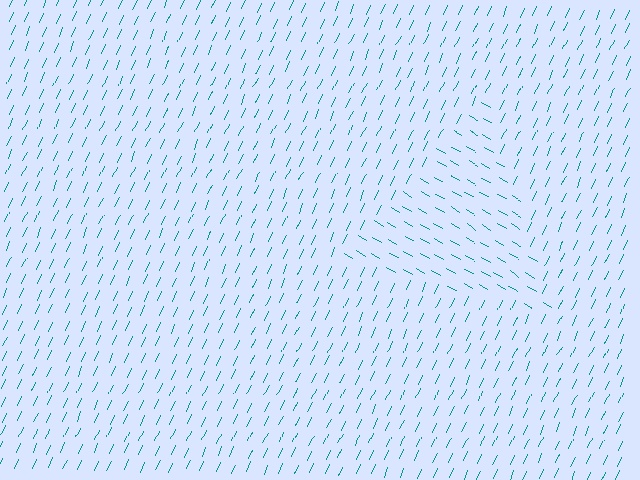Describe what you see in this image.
The image is filled with small teal line segments. A triangle region in the image has lines oriented differently from the surrounding lines, creating a visible texture boundary.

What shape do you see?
I see a triangle.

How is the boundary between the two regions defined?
The boundary is defined purely by a change in line orientation (approximately 84 degrees difference). All lines are the same color and thickness.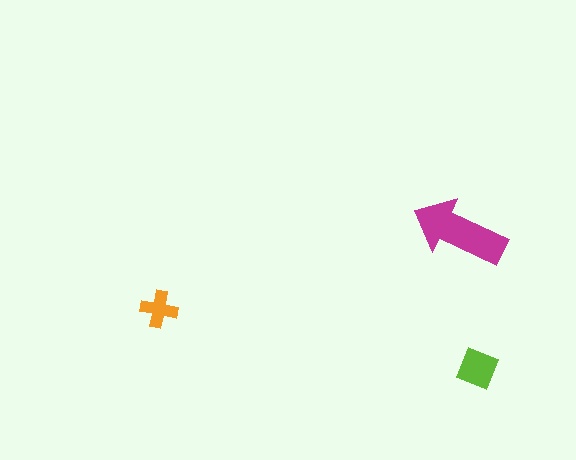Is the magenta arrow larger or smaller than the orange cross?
Larger.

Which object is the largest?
The magenta arrow.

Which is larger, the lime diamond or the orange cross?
The lime diamond.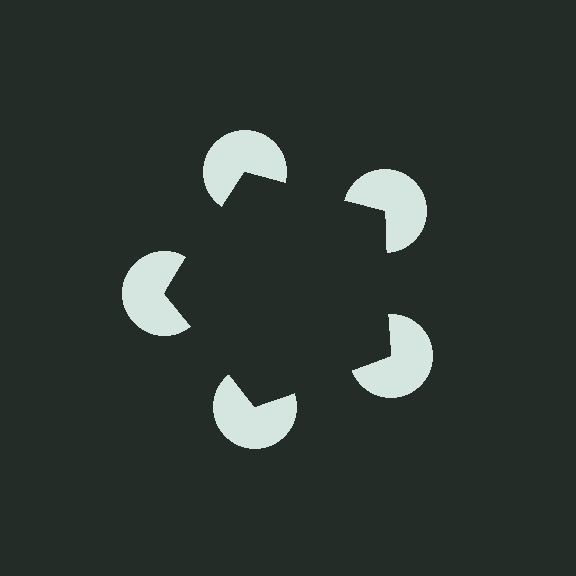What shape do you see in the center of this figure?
An illusory pentagon — its edges are inferred from the aligned wedge cuts in the pac-man discs, not physically drawn.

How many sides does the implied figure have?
5 sides.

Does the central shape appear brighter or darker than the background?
It typically appears slightly darker than the background, even though no actual brightness change is drawn.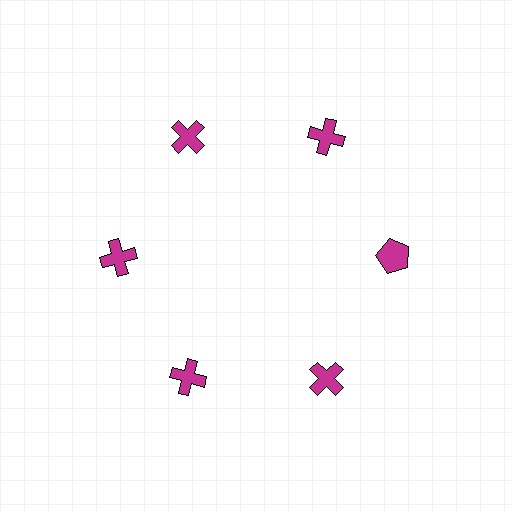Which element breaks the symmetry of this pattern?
The magenta pentagon at roughly the 3 o'clock position breaks the symmetry. All other shapes are magenta crosses.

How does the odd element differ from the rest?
It has a different shape: pentagon instead of cross.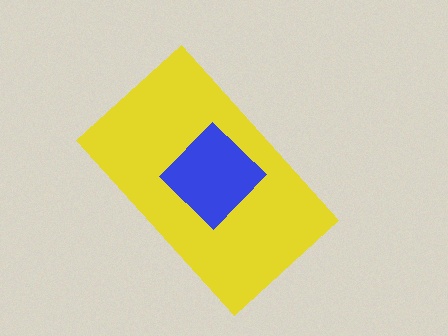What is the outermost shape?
The yellow rectangle.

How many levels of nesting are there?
2.